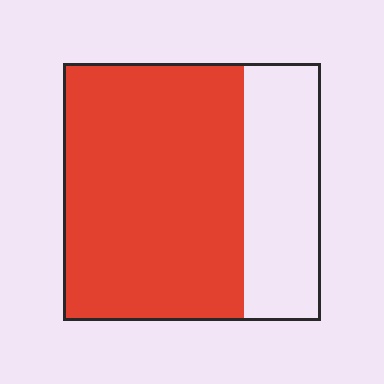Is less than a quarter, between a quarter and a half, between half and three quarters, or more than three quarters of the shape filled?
Between half and three quarters.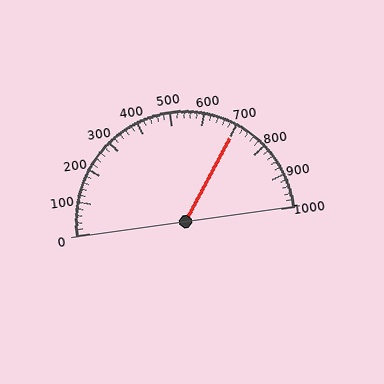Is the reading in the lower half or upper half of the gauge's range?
The reading is in the upper half of the range (0 to 1000).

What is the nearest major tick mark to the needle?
The nearest major tick mark is 700.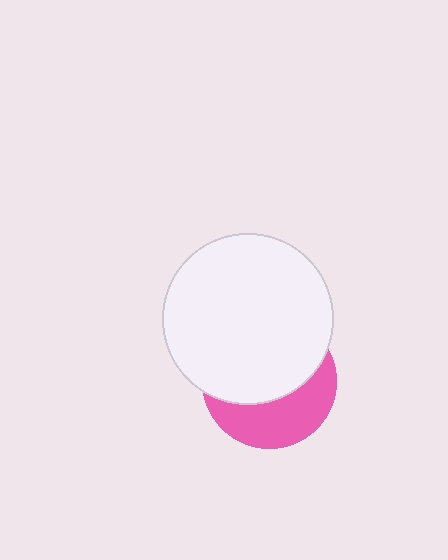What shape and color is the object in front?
The object in front is a white circle.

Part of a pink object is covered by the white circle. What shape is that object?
It is a circle.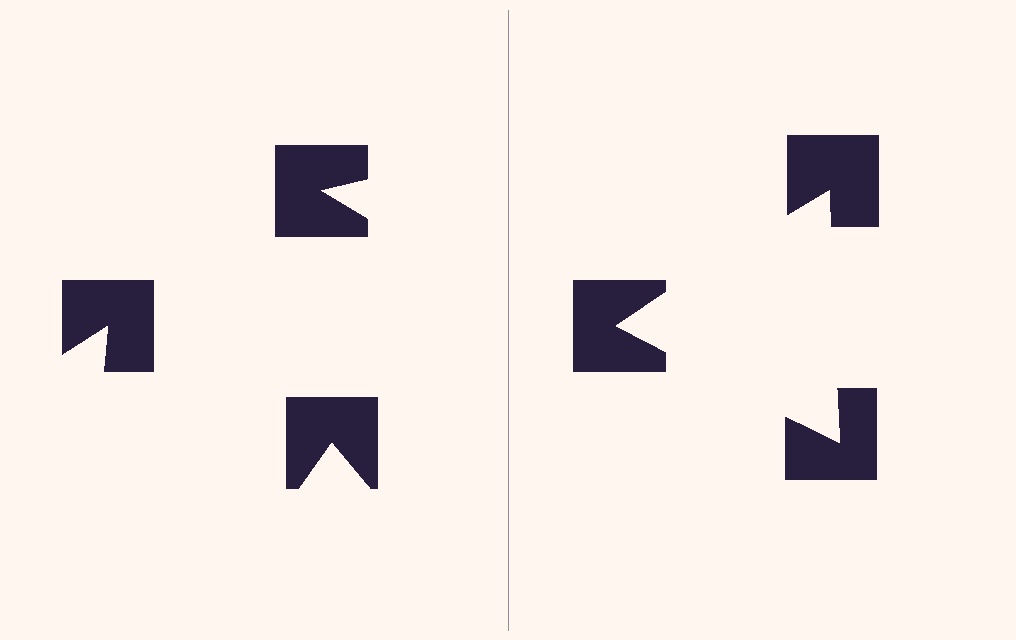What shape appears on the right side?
An illusory triangle.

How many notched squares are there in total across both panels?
6 — 3 on each side.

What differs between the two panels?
The notched squares are positioned identically on both sides; only the wedge orientations differ. On the right they align to a triangle; on the left they are misaligned.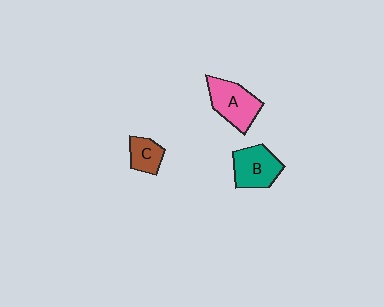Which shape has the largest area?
Shape A (pink).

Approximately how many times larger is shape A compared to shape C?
Approximately 1.8 times.